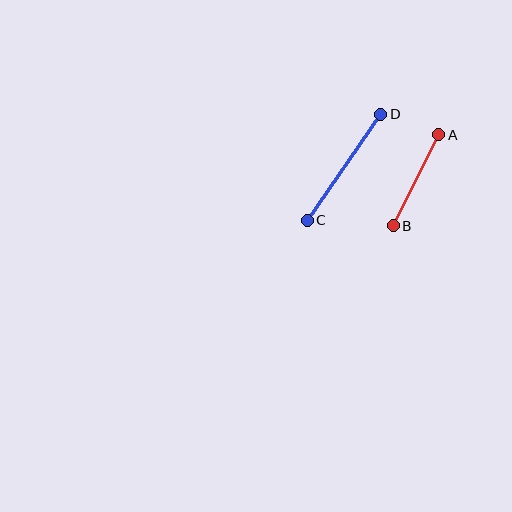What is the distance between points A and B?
The distance is approximately 102 pixels.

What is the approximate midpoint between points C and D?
The midpoint is at approximately (344, 167) pixels.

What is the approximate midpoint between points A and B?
The midpoint is at approximately (416, 180) pixels.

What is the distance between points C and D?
The distance is approximately 129 pixels.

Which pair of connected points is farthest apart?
Points C and D are farthest apart.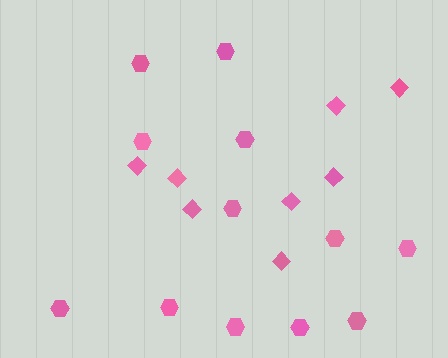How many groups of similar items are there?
There are 2 groups: one group of hexagons (12) and one group of diamonds (8).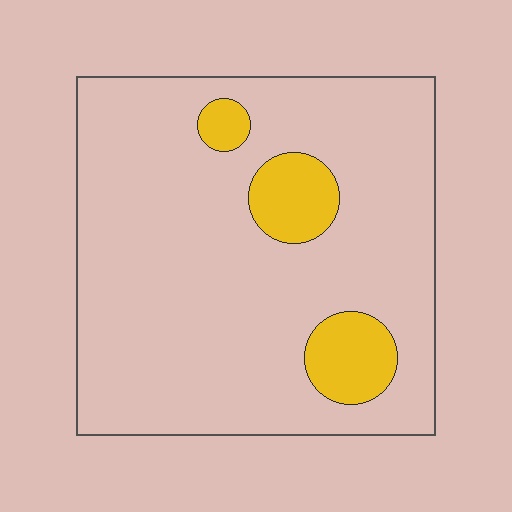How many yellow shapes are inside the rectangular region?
3.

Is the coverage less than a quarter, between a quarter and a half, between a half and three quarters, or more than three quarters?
Less than a quarter.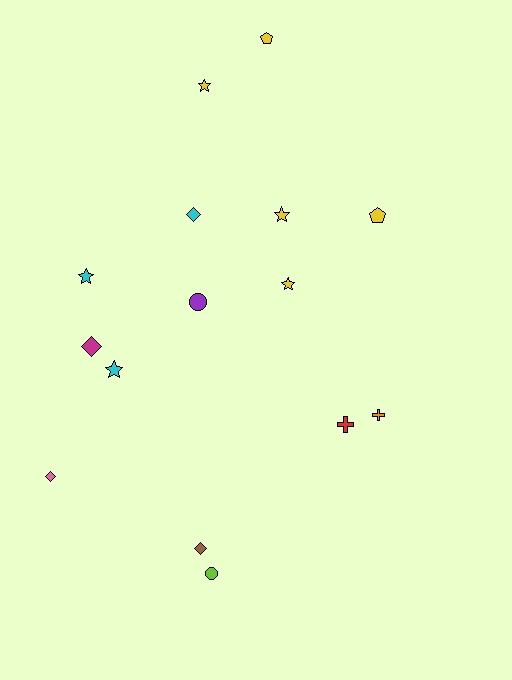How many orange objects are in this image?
There is 1 orange object.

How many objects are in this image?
There are 15 objects.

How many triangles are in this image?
There are no triangles.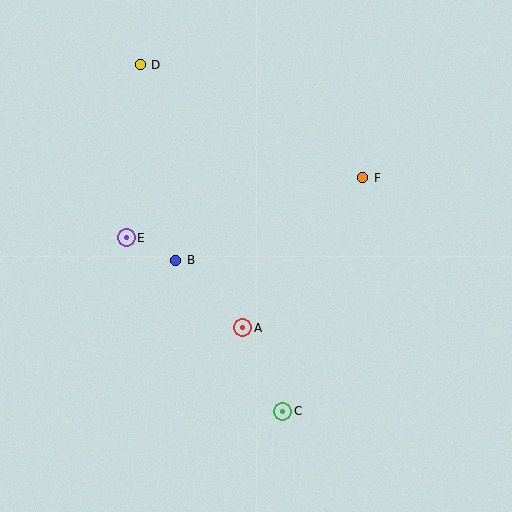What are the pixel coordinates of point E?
Point E is at (126, 238).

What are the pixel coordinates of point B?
Point B is at (176, 260).